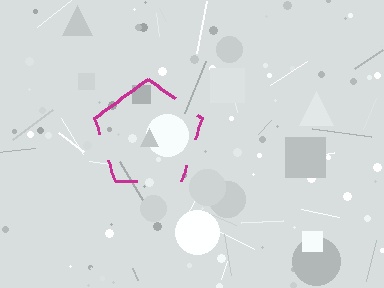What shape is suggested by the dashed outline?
The dashed outline suggests a pentagon.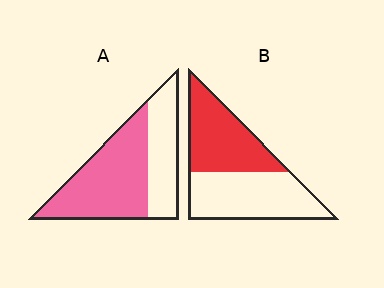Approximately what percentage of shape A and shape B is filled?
A is approximately 65% and B is approximately 45%.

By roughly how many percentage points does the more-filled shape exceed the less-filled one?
By roughly 15 percentage points (A over B).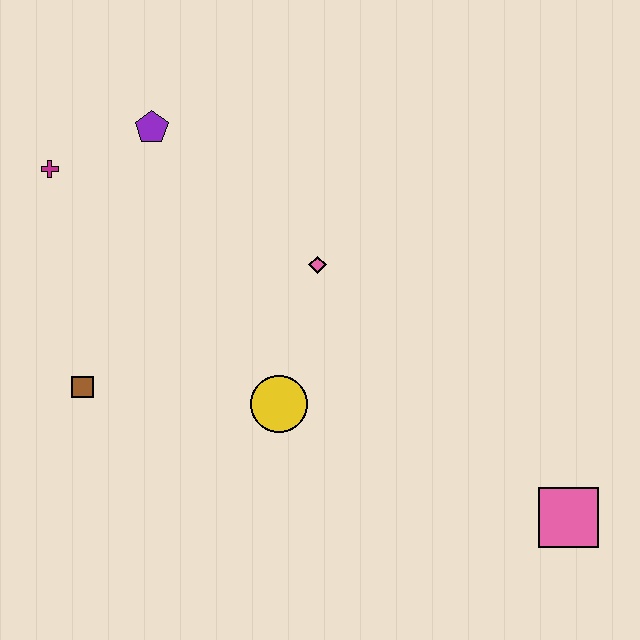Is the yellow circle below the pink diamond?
Yes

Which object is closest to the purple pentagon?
The magenta cross is closest to the purple pentagon.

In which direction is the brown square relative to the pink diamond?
The brown square is to the left of the pink diamond.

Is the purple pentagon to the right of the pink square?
No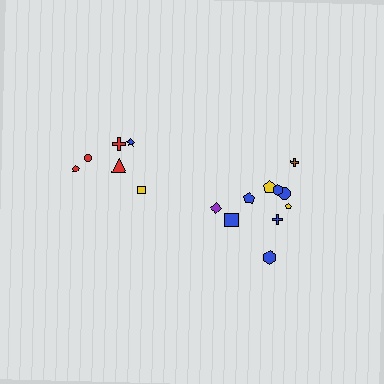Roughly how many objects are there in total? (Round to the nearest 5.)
Roughly 15 objects in total.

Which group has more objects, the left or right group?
The right group.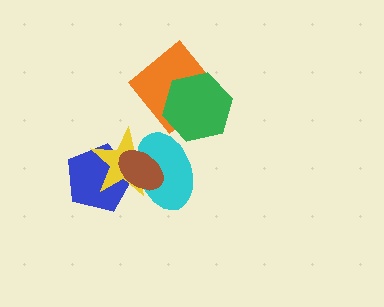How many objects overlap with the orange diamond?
1 object overlaps with the orange diamond.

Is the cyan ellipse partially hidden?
Yes, it is partially covered by another shape.